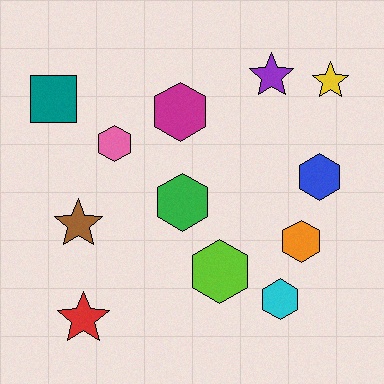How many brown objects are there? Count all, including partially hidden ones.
There is 1 brown object.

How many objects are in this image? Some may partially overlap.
There are 12 objects.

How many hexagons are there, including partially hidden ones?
There are 7 hexagons.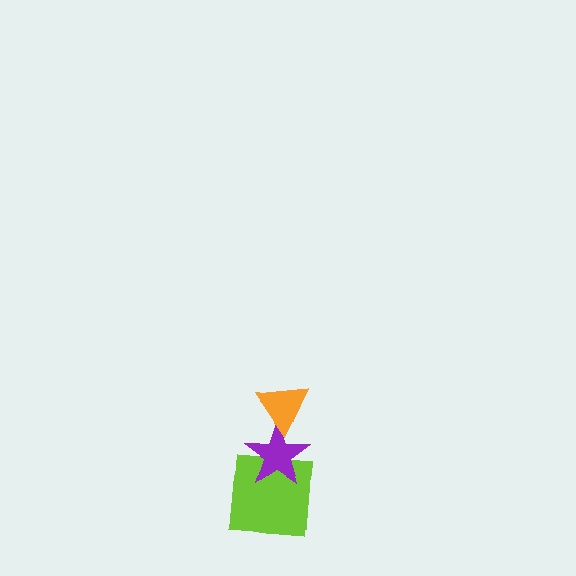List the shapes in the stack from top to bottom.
From top to bottom: the orange triangle, the purple star, the lime square.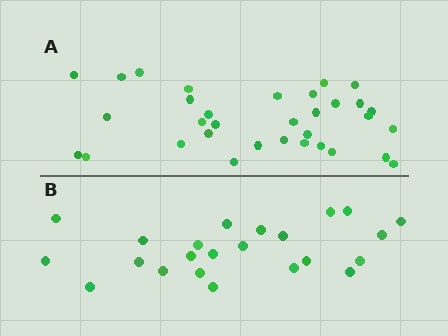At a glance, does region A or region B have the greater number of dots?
Region A (the top region) has more dots.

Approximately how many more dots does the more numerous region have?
Region A has roughly 10 or so more dots than region B.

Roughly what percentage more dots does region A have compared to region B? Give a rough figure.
About 45% more.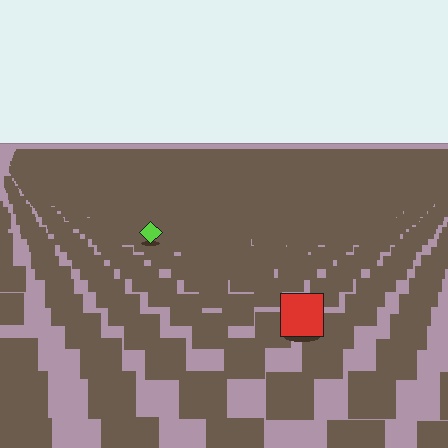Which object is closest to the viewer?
The red square is closest. The texture marks near it are larger and more spread out.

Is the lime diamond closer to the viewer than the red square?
No. The red square is closer — you can tell from the texture gradient: the ground texture is coarser near it.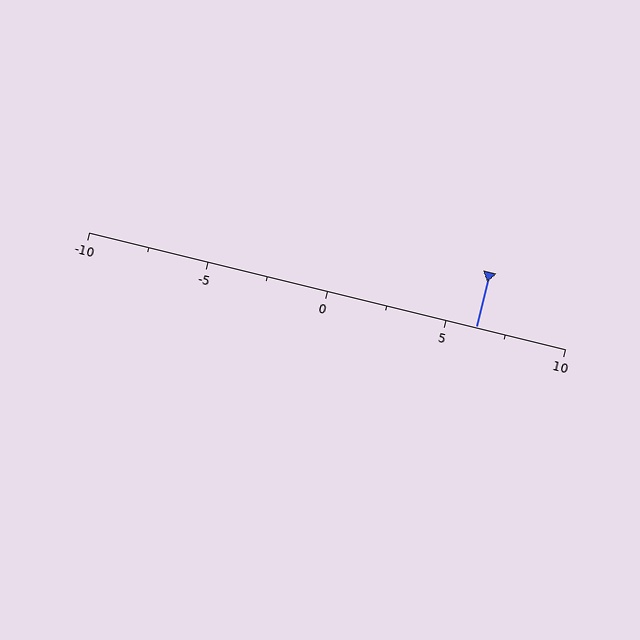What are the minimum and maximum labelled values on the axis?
The axis runs from -10 to 10.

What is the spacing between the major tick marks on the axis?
The major ticks are spaced 5 apart.